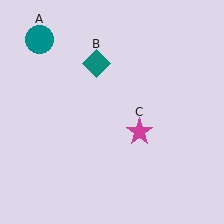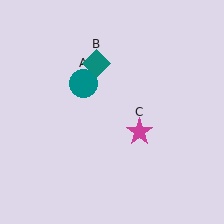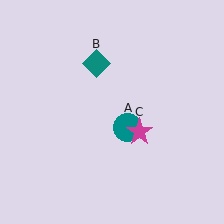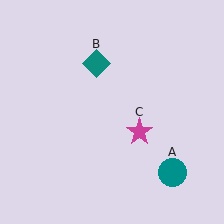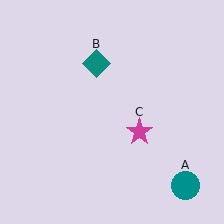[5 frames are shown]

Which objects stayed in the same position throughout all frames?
Teal diamond (object B) and magenta star (object C) remained stationary.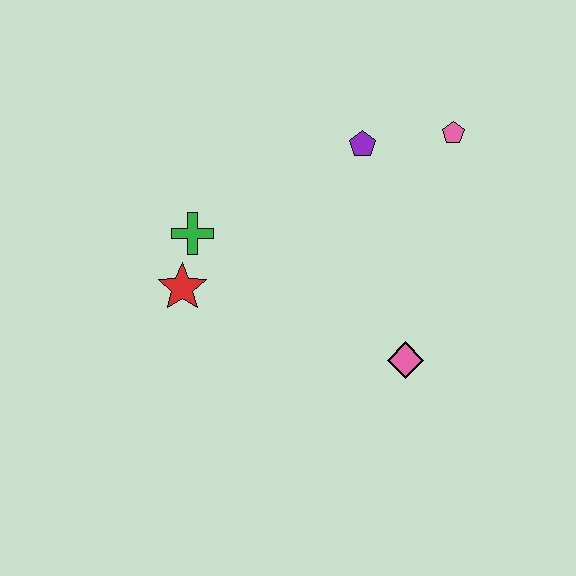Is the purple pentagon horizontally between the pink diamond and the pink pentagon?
No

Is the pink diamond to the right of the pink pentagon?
No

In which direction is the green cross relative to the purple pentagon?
The green cross is to the left of the purple pentagon.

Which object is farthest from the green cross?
The pink pentagon is farthest from the green cross.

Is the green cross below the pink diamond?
No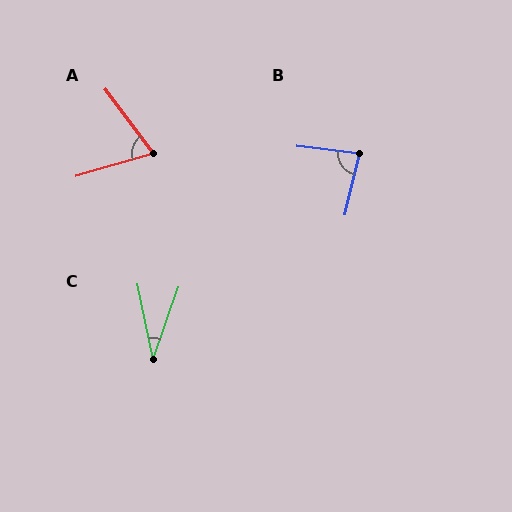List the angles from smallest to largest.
C (31°), A (69°), B (83°).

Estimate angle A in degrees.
Approximately 69 degrees.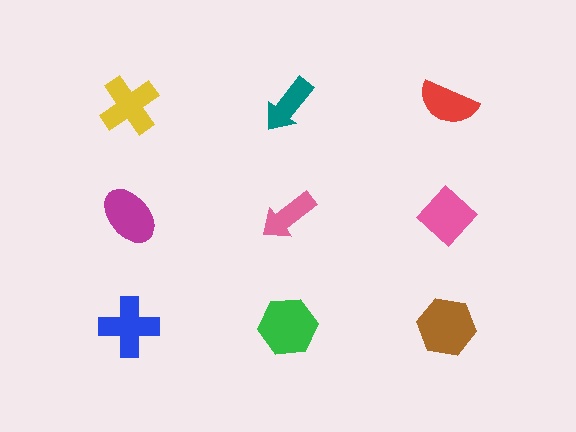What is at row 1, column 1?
A yellow cross.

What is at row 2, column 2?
A pink arrow.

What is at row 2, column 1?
A magenta ellipse.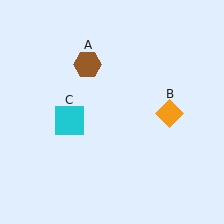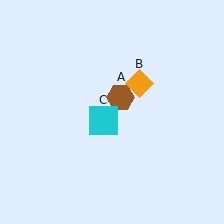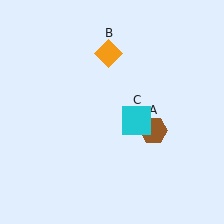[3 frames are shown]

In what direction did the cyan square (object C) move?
The cyan square (object C) moved right.